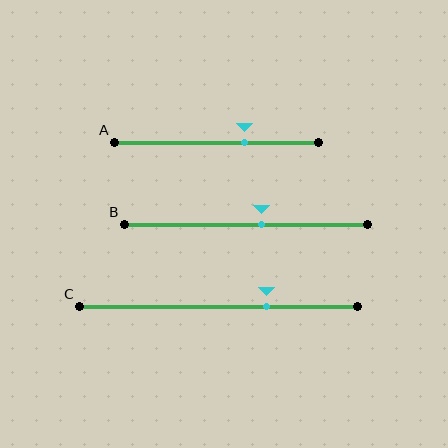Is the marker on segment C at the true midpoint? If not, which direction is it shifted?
No, the marker on segment C is shifted to the right by about 17% of the segment length.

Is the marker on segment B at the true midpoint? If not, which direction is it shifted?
No, the marker on segment B is shifted to the right by about 6% of the segment length.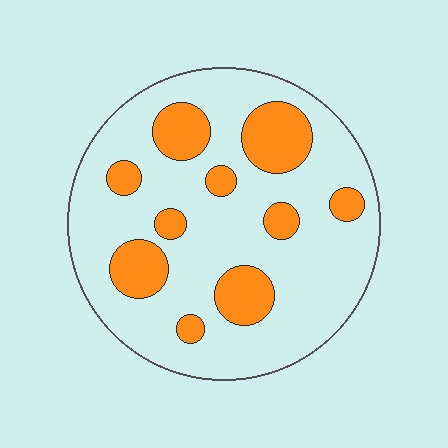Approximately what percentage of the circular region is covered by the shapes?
Approximately 25%.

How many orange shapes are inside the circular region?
10.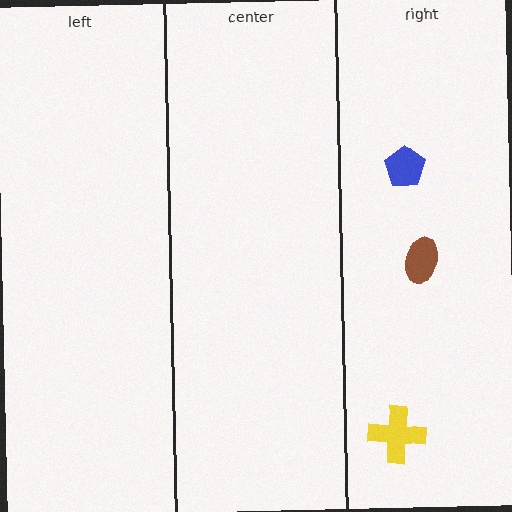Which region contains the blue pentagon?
The right region.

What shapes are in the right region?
The yellow cross, the brown ellipse, the blue pentagon.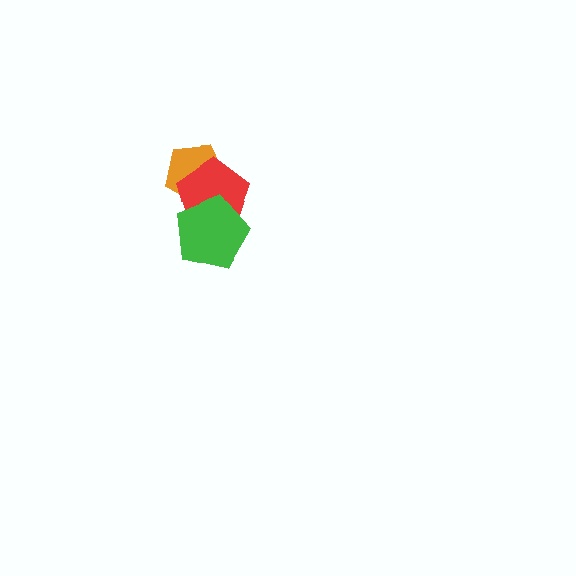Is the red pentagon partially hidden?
Yes, it is partially covered by another shape.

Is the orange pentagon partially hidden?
Yes, it is partially covered by another shape.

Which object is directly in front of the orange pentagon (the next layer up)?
The red pentagon is directly in front of the orange pentagon.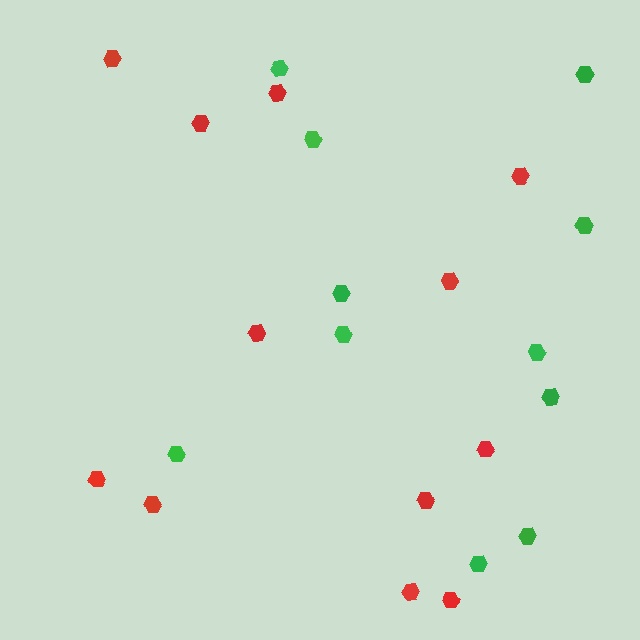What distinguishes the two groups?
There are 2 groups: one group of red hexagons (12) and one group of green hexagons (11).